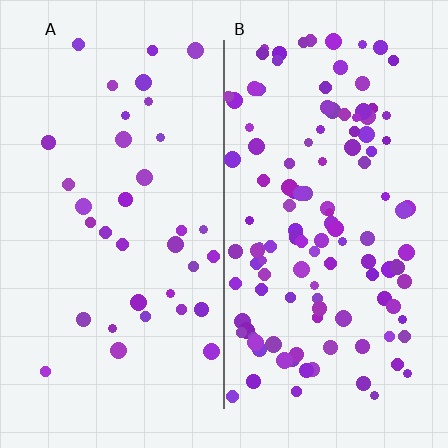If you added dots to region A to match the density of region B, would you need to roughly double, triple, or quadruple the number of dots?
Approximately triple.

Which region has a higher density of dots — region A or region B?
B (the right).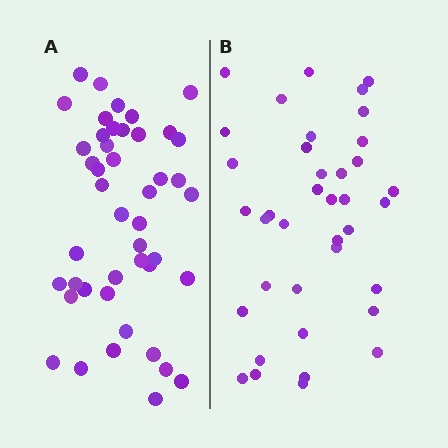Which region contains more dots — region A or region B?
Region A (the left region) has more dots.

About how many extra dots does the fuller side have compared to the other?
Region A has roughly 8 or so more dots than region B.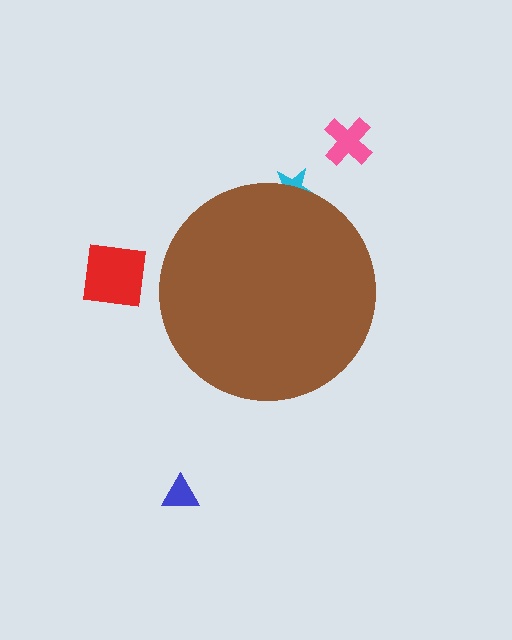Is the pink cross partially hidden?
No, the pink cross is fully visible.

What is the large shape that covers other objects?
A brown circle.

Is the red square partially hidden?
No, the red square is fully visible.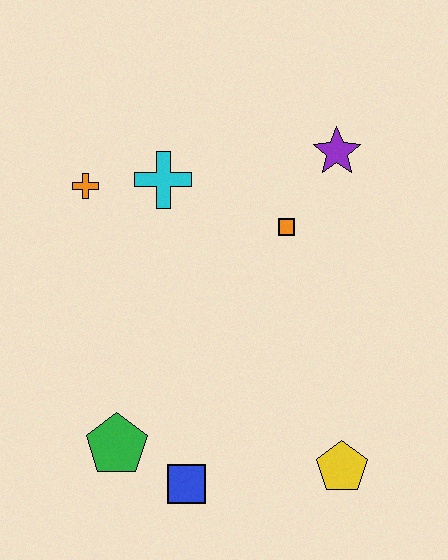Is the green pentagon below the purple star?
Yes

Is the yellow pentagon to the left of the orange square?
No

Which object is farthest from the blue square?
The purple star is farthest from the blue square.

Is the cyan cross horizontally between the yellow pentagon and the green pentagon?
Yes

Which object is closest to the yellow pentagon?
The blue square is closest to the yellow pentagon.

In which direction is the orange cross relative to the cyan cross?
The orange cross is to the left of the cyan cross.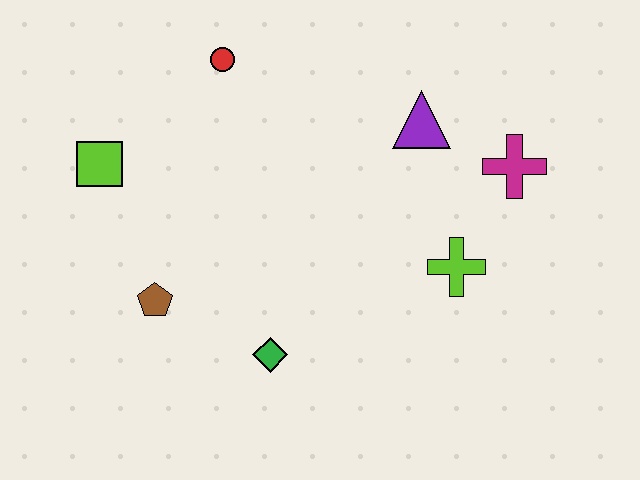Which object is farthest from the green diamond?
The magenta cross is farthest from the green diamond.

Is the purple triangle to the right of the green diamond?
Yes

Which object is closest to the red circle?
The lime square is closest to the red circle.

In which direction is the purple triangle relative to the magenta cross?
The purple triangle is to the left of the magenta cross.